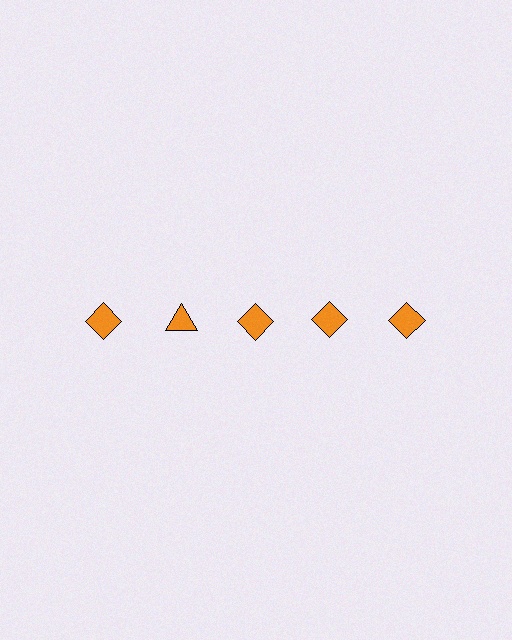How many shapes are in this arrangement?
There are 5 shapes arranged in a grid pattern.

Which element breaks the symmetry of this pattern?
The orange triangle in the top row, second from left column breaks the symmetry. All other shapes are orange diamonds.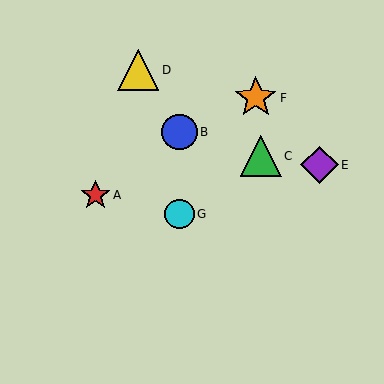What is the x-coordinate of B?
Object B is at x≈179.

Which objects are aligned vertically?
Objects B, G are aligned vertically.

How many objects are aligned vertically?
2 objects (B, G) are aligned vertically.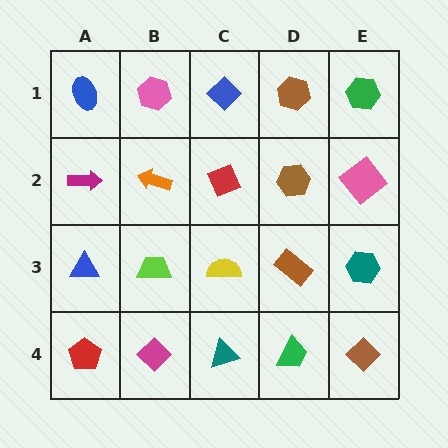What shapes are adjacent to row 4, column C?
A yellow semicircle (row 3, column C), a magenta diamond (row 4, column B), a green trapezoid (row 4, column D).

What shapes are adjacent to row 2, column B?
A pink hexagon (row 1, column B), a lime trapezoid (row 3, column B), a magenta arrow (row 2, column A), a red diamond (row 2, column C).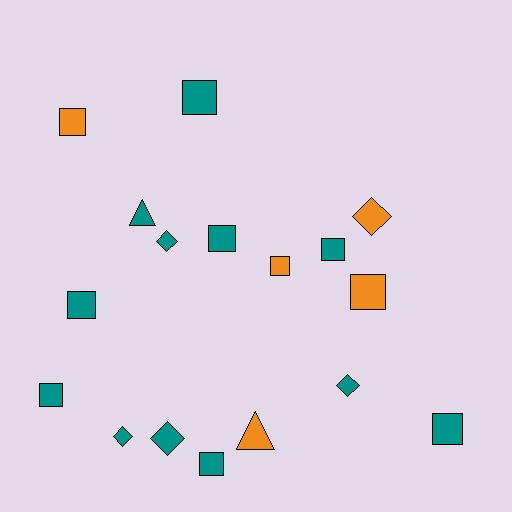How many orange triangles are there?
There is 1 orange triangle.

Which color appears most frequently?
Teal, with 12 objects.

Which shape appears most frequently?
Square, with 10 objects.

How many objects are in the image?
There are 17 objects.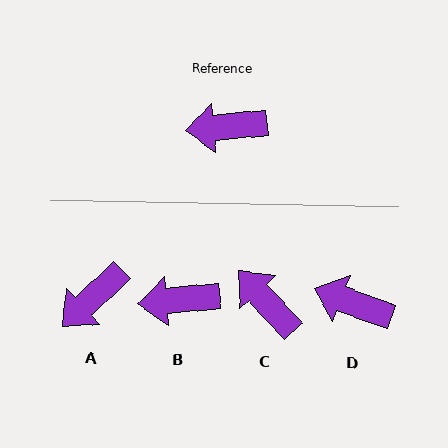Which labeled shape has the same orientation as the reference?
B.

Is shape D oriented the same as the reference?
No, it is off by about 26 degrees.